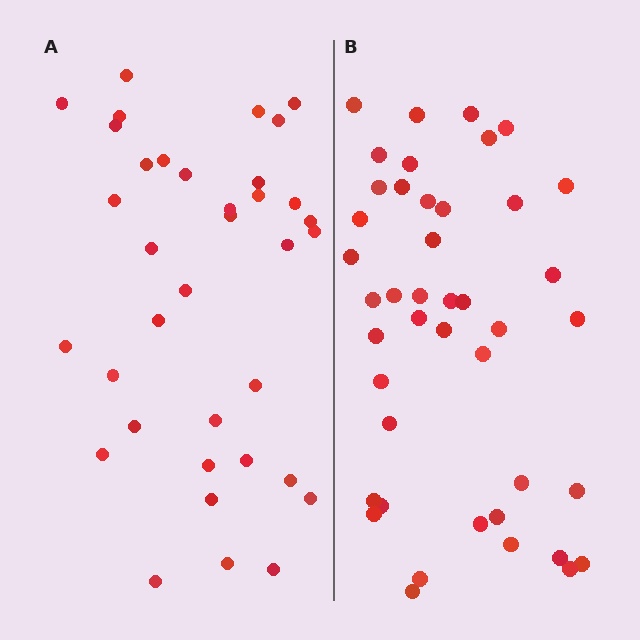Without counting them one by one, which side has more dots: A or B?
Region B (the right region) has more dots.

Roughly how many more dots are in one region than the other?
Region B has roughly 8 or so more dots than region A.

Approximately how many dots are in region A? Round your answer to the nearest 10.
About 40 dots. (The exact count is 36, which rounds to 40.)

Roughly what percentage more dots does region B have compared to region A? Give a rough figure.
About 20% more.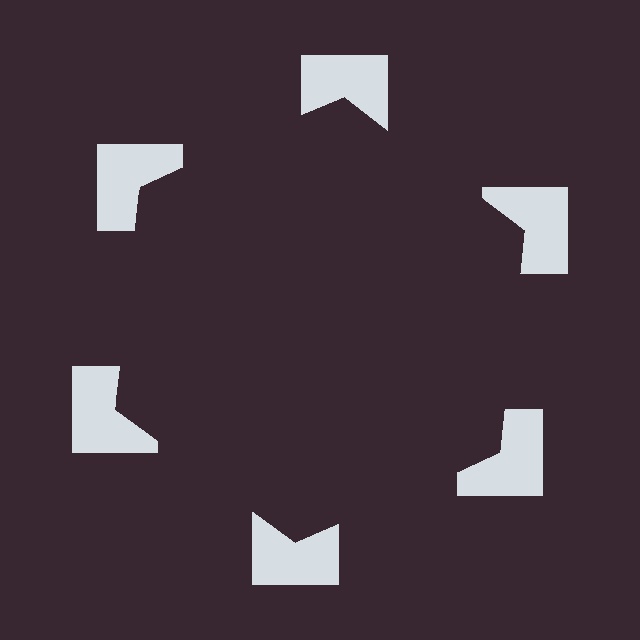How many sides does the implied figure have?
6 sides.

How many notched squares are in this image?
There are 6 — one at each vertex of the illusory hexagon.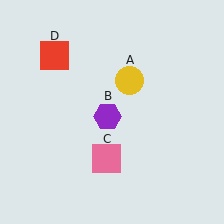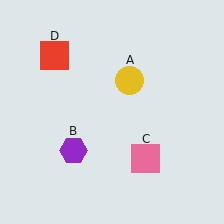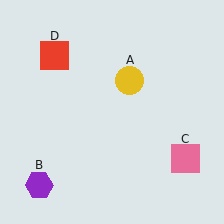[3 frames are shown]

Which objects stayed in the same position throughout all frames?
Yellow circle (object A) and red square (object D) remained stationary.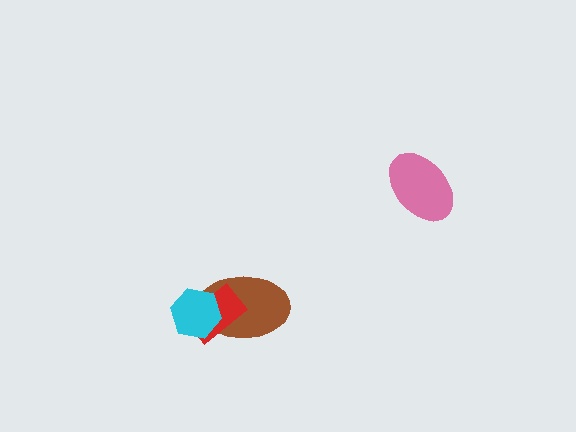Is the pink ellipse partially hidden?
No, no other shape covers it.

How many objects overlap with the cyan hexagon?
2 objects overlap with the cyan hexagon.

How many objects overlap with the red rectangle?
2 objects overlap with the red rectangle.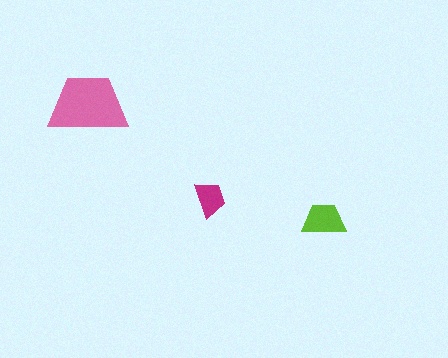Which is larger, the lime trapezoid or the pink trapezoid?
The pink one.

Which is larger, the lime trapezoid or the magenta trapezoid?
The lime one.